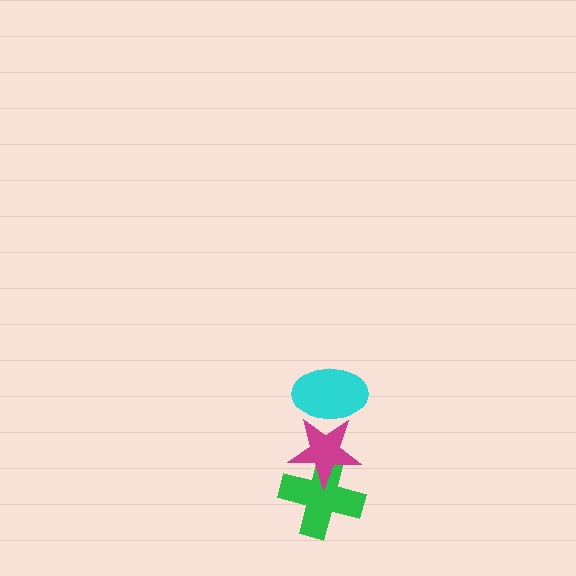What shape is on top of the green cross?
The magenta star is on top of the green cross.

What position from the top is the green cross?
The green cross is 3rd from the top.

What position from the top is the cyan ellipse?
The cyan ellipse is 1st from the top.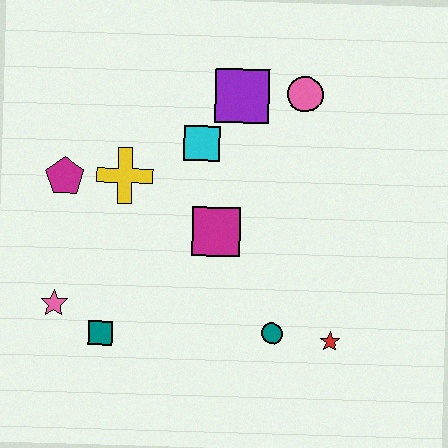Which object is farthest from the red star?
The magenta pentagon is farthest from the red star.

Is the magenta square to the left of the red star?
Yes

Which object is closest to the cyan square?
The purple square is closest to the cyan square.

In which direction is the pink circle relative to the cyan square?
The pink circle is to the right of the cyan square.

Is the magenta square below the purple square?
Yes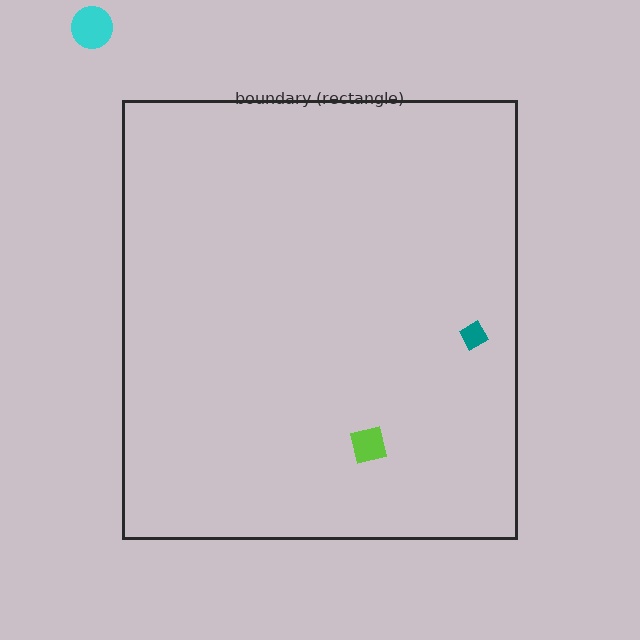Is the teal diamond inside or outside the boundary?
Inside.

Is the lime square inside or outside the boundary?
Inside.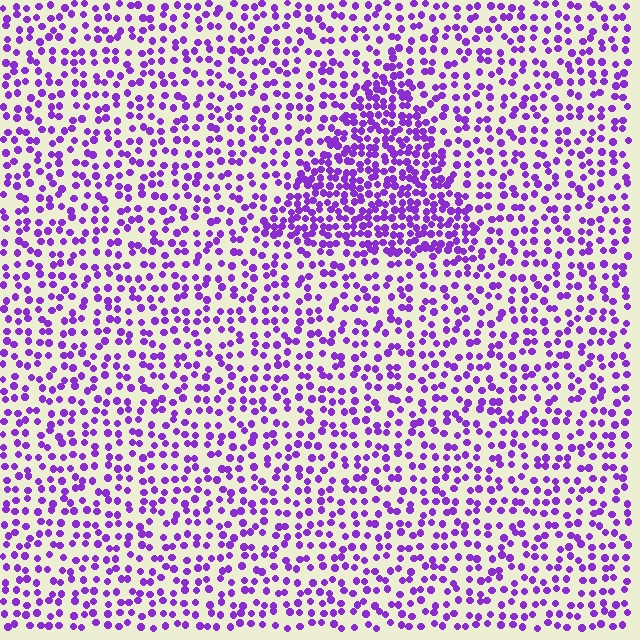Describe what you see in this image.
The image contains small purple elements arranged at two different densities. A triangle-shaped region is visible where the elements are more densely packed than the surrounding area.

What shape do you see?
I see a triangle.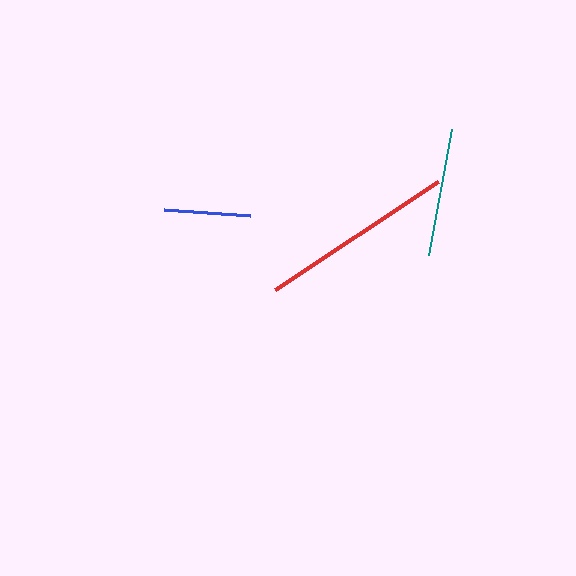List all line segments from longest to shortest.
From longest to shortest: red, teal, blue.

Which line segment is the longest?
The red line is the longest at approximately 196 pixels.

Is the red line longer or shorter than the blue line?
The red line is longer than the blue line.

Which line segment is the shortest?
The blue line is the shortest at approximately 86 pixels.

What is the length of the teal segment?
The teal segment is approximately 127 pixels long.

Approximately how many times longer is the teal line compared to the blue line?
The teal line is approximately 1.5 times the length of the blue line.